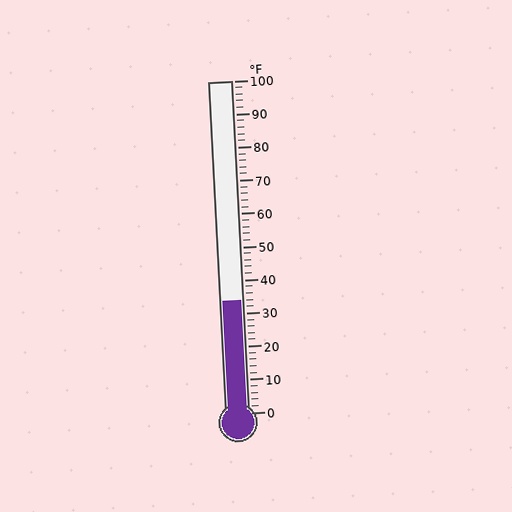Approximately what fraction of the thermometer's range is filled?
The thermometer is filled to approximately 35% of its range.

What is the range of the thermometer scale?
The thermometer scale ranges from 0°F to 100°F.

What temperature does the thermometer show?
The thermometer shows approximately 34°F.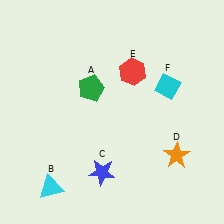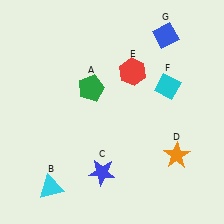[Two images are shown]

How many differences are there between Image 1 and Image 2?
There is 1 difference between the two images.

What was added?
A blue diamond (G) was added in Image 2.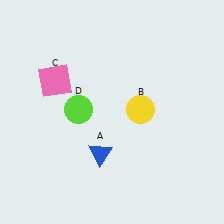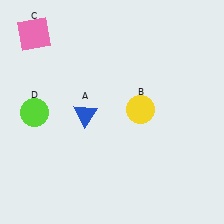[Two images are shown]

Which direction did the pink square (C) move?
The pink square (C) moved up.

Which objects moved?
The objects that moved are: the blue triangle (A), the pink square (C), the lime circle (D).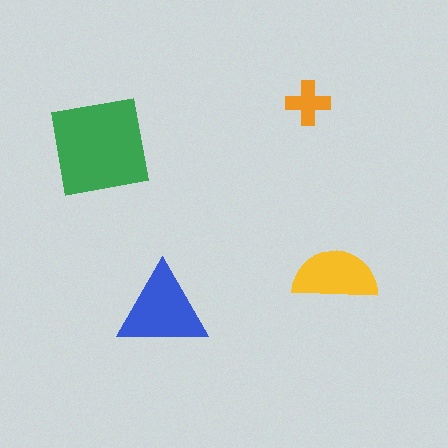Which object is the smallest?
The orange cross.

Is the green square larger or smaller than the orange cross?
Larger.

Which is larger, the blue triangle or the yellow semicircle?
The blue triangle.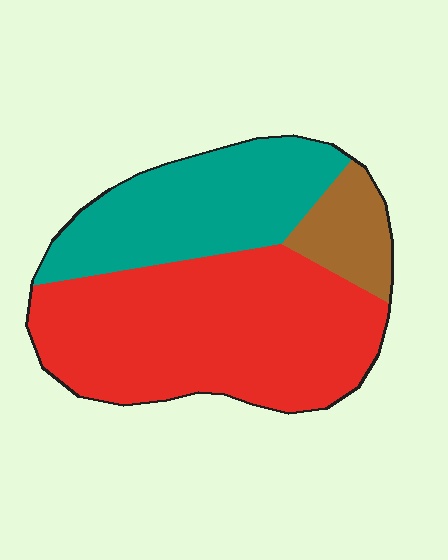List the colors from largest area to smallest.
From largest to smallest: red, teal, brown.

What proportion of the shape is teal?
Teal takes up between a quarter and a half of the shape.